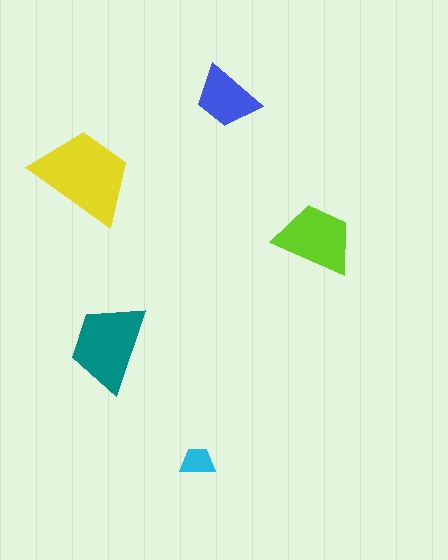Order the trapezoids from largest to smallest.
the yellow one, the teal one, the lime one, the blue one, the cyan one.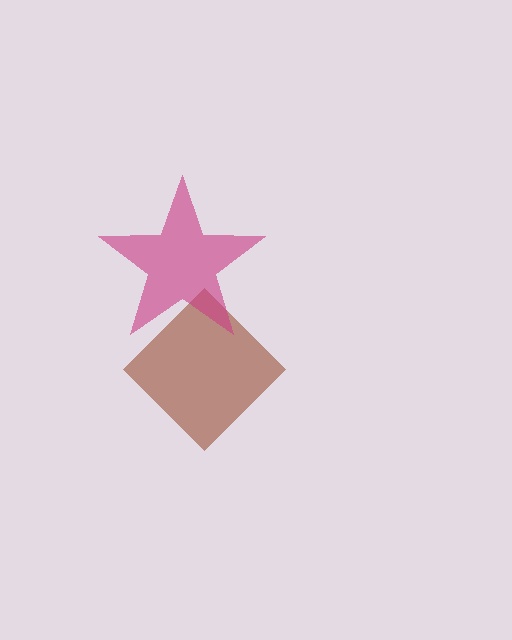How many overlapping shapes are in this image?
There are 2 overlapping shapes in the image.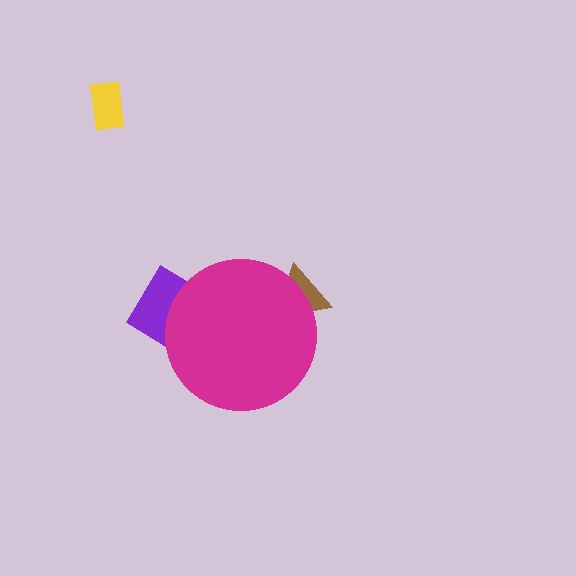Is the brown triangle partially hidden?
Yes, the brown triangle is partially hidden behind the magenta circle.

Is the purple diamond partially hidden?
Yes, the purple diamond is partially hidden behind the magenta circle.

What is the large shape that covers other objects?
A magenta circle.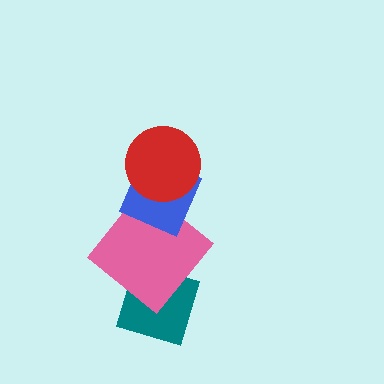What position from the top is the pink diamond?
The pink diamond is 3rd from the top.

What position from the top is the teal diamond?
The teal diamond is 4th from the top.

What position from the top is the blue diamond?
The blue diamond is 2nd from the top.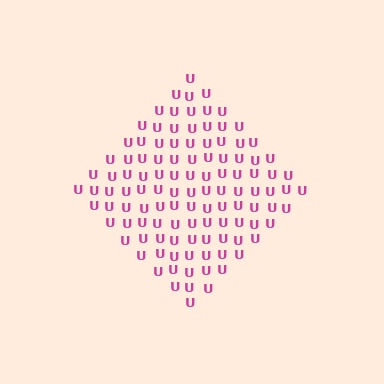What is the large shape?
The large shape is a diamond.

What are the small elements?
The small elements are letter U's.